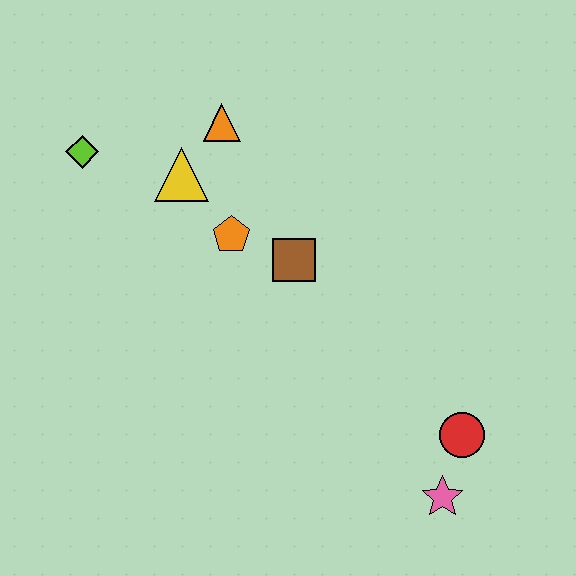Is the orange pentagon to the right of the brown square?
No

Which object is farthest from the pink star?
The lime diamond is farthest from the pink star.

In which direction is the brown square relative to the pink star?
The brown square is above the pink star.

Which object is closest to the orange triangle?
The yellow triangle is closest to the orange triangle.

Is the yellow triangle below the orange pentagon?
No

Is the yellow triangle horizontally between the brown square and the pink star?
No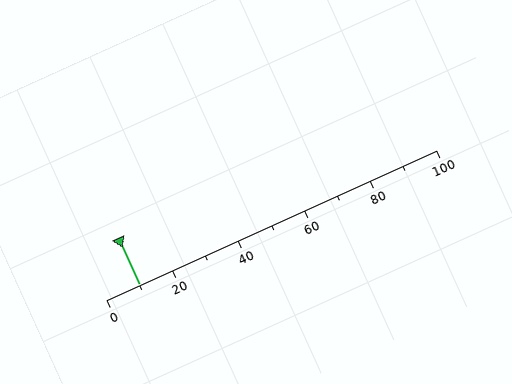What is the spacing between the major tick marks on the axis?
The major ticks are spaced 20 apart.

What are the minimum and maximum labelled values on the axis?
The axis runs from 0 to 100.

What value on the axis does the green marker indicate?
The marker indicates approximately 10.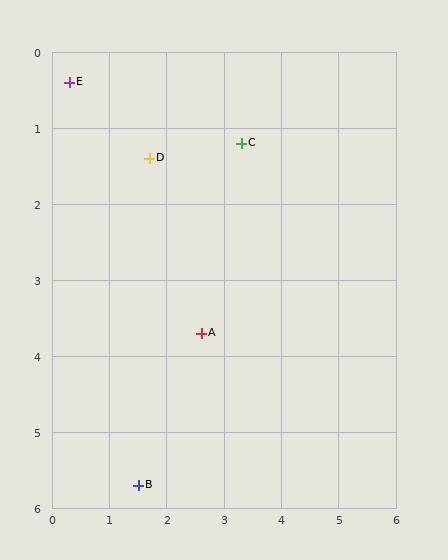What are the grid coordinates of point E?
Point E is at approximately (0.3, 0.4).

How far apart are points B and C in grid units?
Points B and C are about 4.8 grid units apart.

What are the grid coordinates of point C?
Point C is at approximately (3.3, 1.2).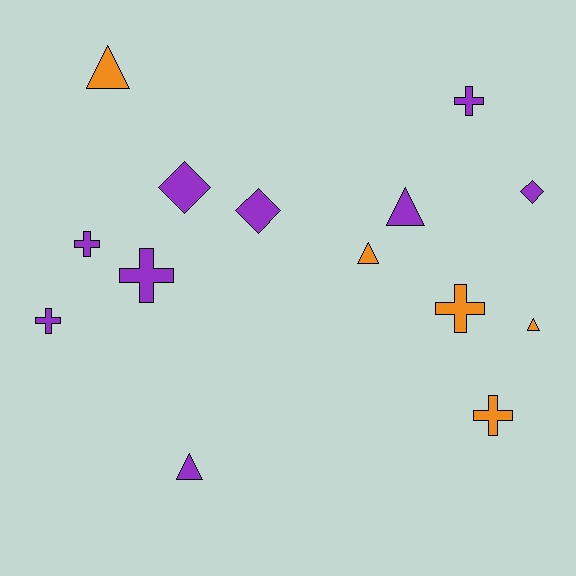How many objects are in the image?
There are 14 objects.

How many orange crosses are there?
There are 2 orange crosses.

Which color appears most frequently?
Purple, with 9 objects.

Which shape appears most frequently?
Cross, with 6 objects.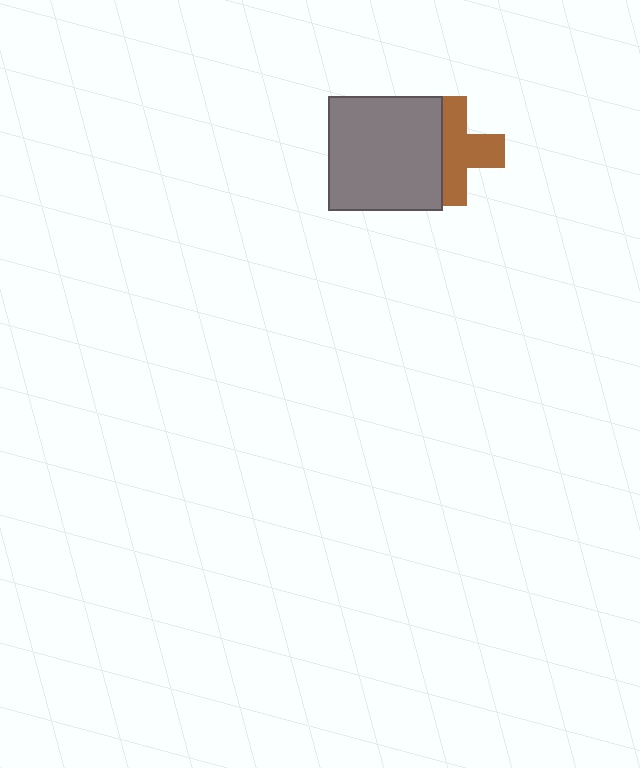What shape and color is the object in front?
The object in front is a gray square.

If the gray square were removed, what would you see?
You would see the complete brown cross.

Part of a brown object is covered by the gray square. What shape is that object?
It is a cross.